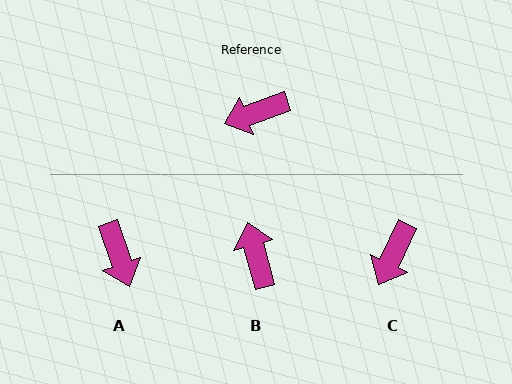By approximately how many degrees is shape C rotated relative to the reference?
Approximately 45 degrees counter-clockwise.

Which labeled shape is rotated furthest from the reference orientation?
B, about 94 degrees away.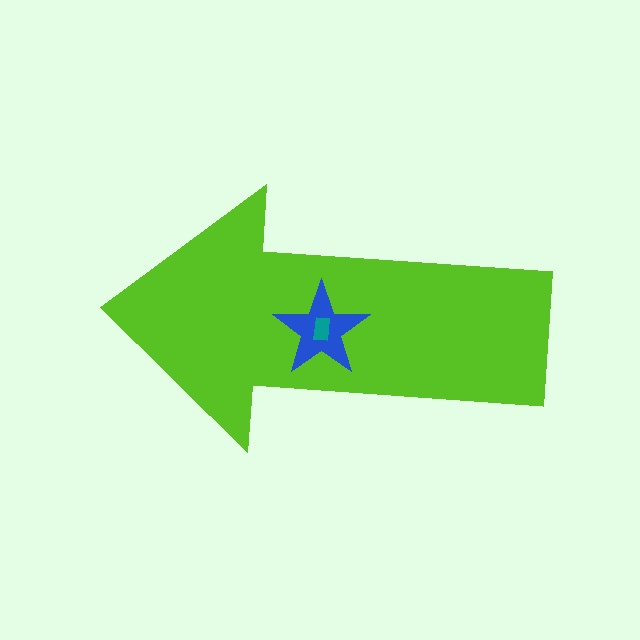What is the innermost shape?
The teal rectangle.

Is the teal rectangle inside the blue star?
Yes.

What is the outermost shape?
The lime arrow.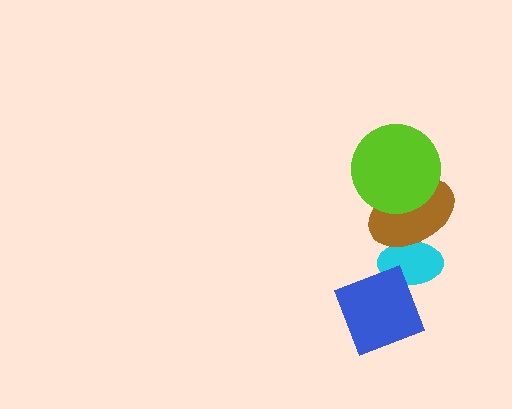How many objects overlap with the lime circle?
1 object overlaps with the lime circle.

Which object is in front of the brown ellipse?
The lime circle is in front of the brown ellipse.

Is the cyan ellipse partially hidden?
Yes, it is partially covered by another shape.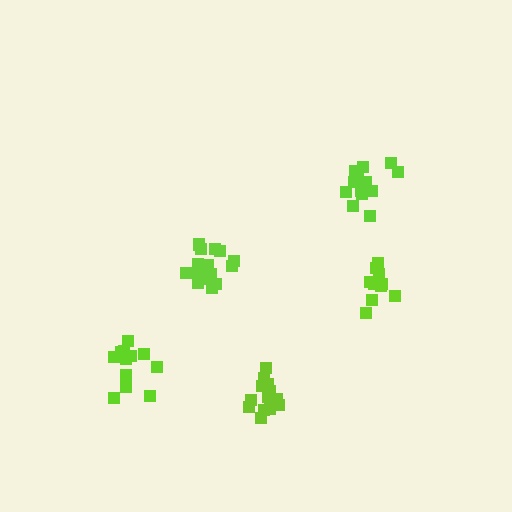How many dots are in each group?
Group 1: 12 dots, Group 2: 16 dots, Group 3: 16 dots, Group 4: 14 dots, Group 5: 12 dots (70 total).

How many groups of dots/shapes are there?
There are 5 groups.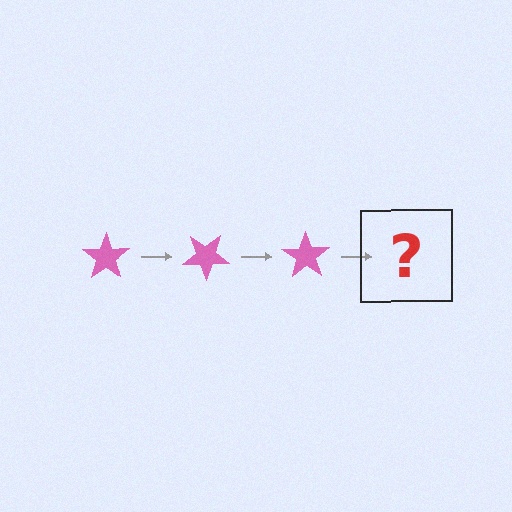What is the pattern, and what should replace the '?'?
The pattern is that the star rotates 35 degrees each step. The '?' should be a pink star rotated 105 degrees.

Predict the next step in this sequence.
The next step is a pink star rotated 105 degrees.